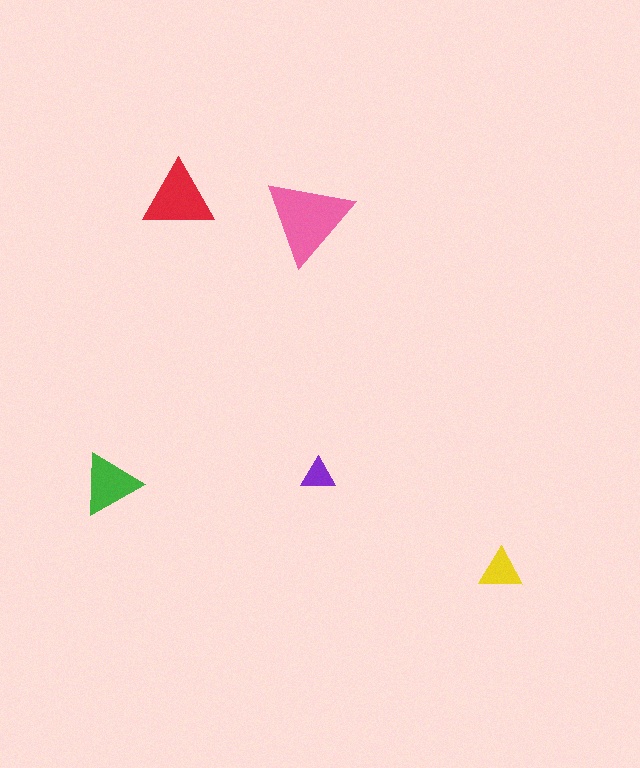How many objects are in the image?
There are 5 objects in the image.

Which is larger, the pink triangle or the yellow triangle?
The pink one.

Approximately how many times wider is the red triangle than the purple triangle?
About 2 times wider.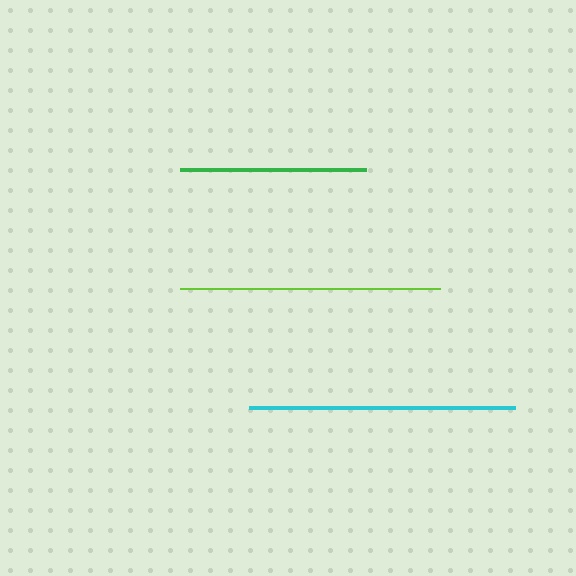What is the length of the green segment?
The green segment is approximately 187 pixels long.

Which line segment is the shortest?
The green line is the shortest at approximately 187 pixels.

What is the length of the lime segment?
The lime segment is approximately 259 pixels long.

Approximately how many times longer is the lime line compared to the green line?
The lime line is approximately 1.4 times the length of the green line.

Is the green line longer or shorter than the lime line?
The lime line is longer than the green line.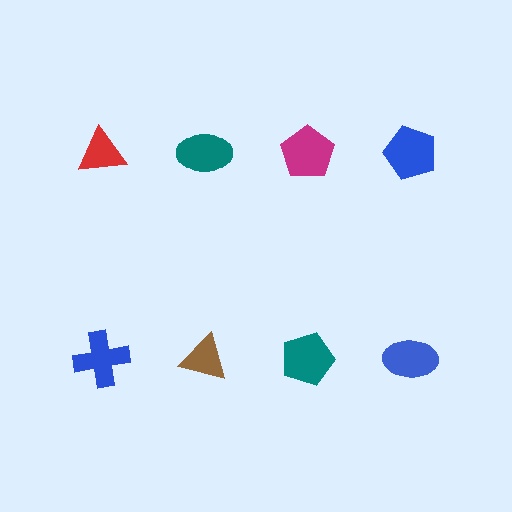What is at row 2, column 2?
A brown triangle.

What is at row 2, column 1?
A blue cross.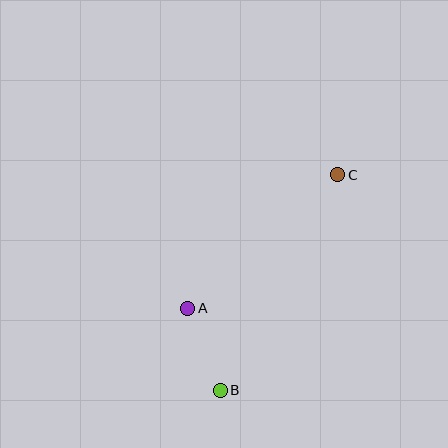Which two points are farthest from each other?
Points B and C are farthest from each other.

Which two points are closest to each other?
Points A and B are closest to each other.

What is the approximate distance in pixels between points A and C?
The distance between A and C is approximately 201 pixels.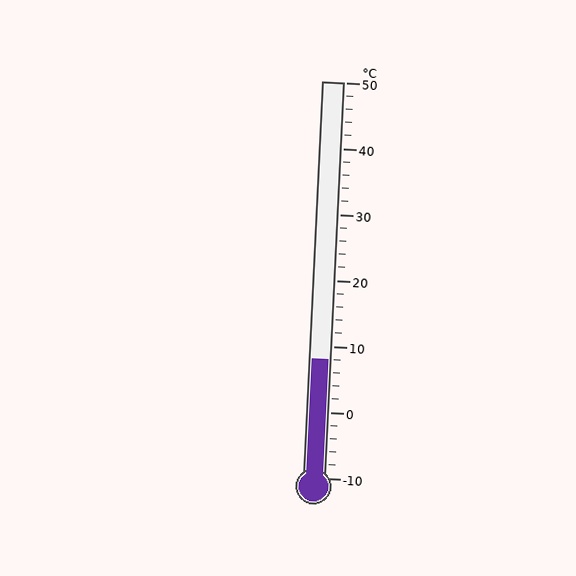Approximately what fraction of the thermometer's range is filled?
The thermometer is filled to approximately 30% of its range.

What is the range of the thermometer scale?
The thermometer scale ranges from -10°C to 50°C.